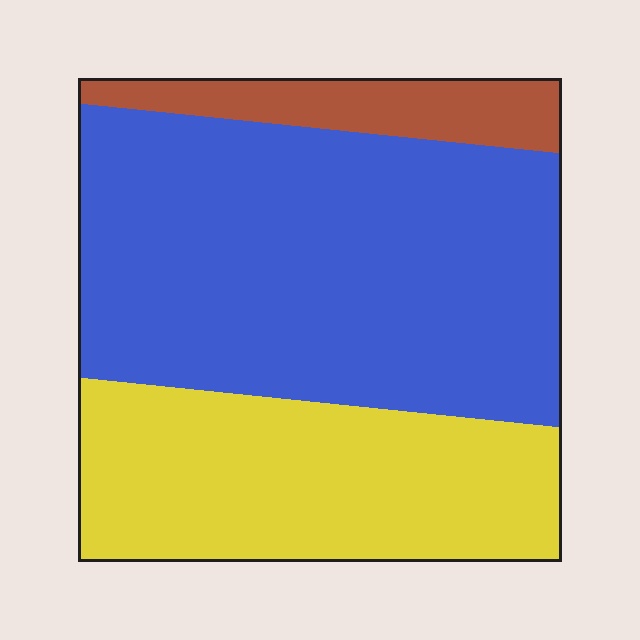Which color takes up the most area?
Blue, at roughly 55%.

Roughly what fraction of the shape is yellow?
Yellow covers about 35% of the shape.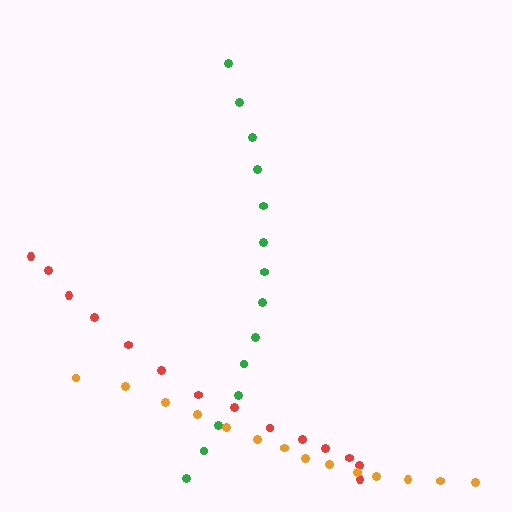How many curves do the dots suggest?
There are 3 distinct paths.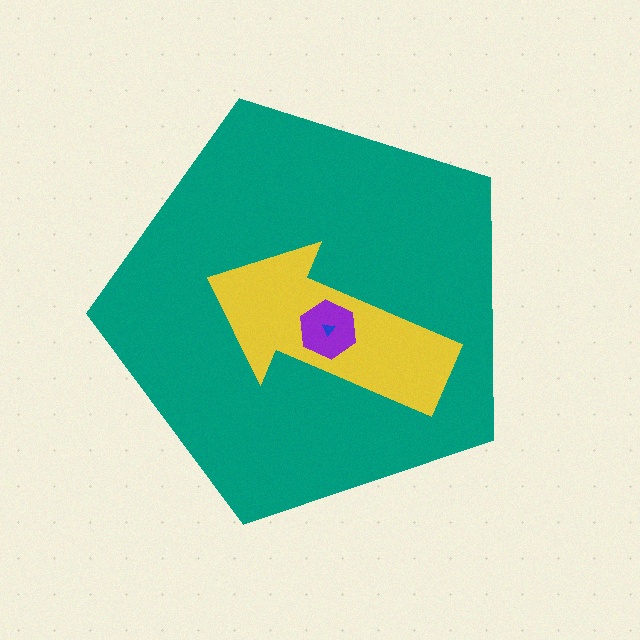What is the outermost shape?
The teal pentagon.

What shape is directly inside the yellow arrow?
The purple hexagon.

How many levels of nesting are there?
4.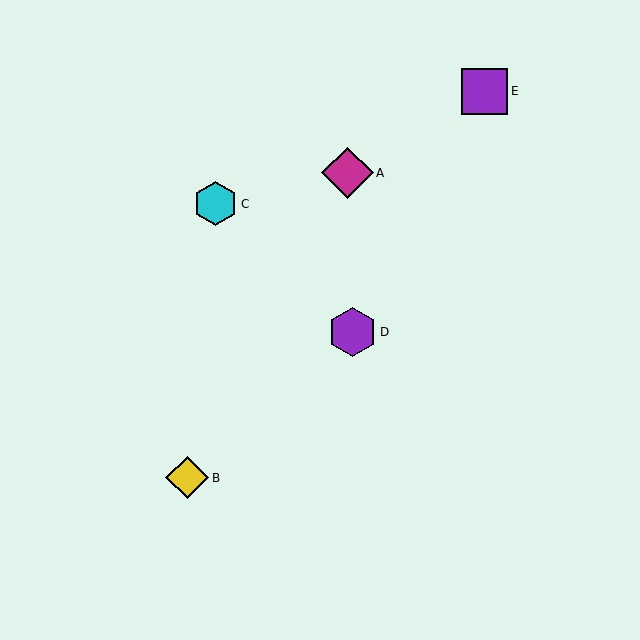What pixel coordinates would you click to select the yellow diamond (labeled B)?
Click at (187, 478) to select the yellow diamond B.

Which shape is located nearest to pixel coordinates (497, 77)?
The purple square (labeled E) at (485, 91) is nearest to that location.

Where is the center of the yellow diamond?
The center of the yellow diamond is at (187, 478).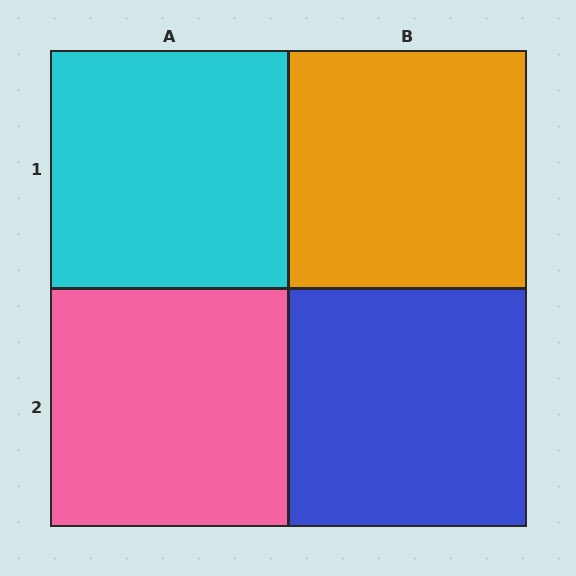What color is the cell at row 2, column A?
Pink.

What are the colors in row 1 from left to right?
Cyan, orange.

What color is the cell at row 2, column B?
Blue.